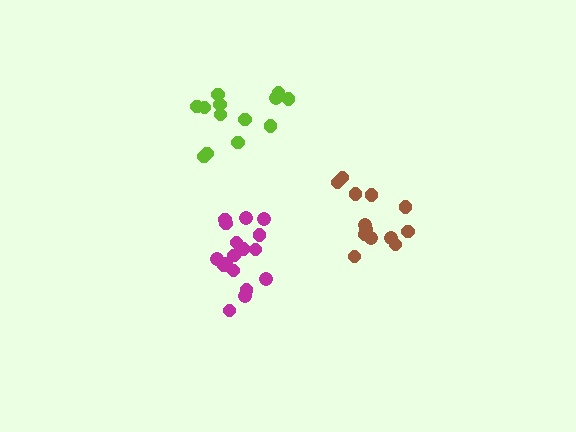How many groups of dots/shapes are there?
There are 3 groups.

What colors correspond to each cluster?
The clusters are colored: brown, magenta, lime.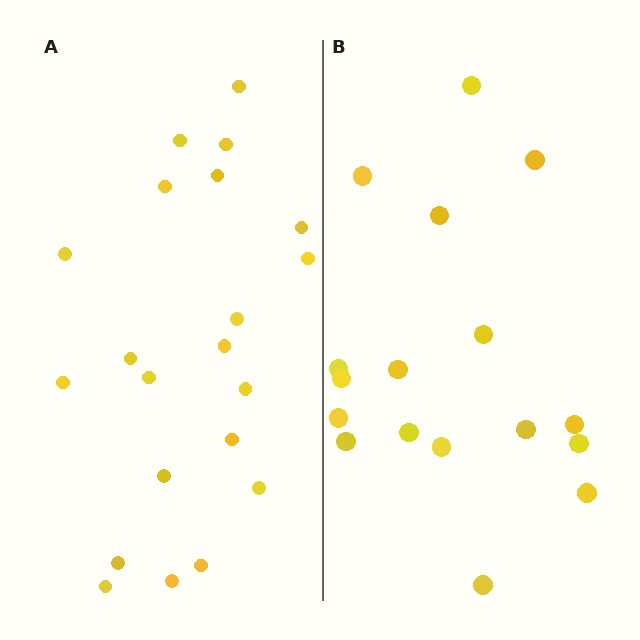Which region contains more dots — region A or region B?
Region A (the left region) has more dots.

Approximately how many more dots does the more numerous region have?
Region A has about 4 more dots than region B.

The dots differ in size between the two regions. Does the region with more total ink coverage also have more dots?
No. Region B has more total ink coverage because its dots are larger, but region A actually contains more individual dots. Total area can be misleading — the number of items is what matters here.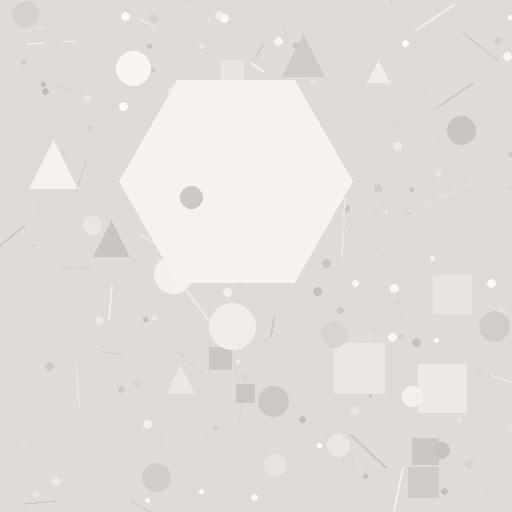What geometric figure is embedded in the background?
A hexagon is embedded in the background.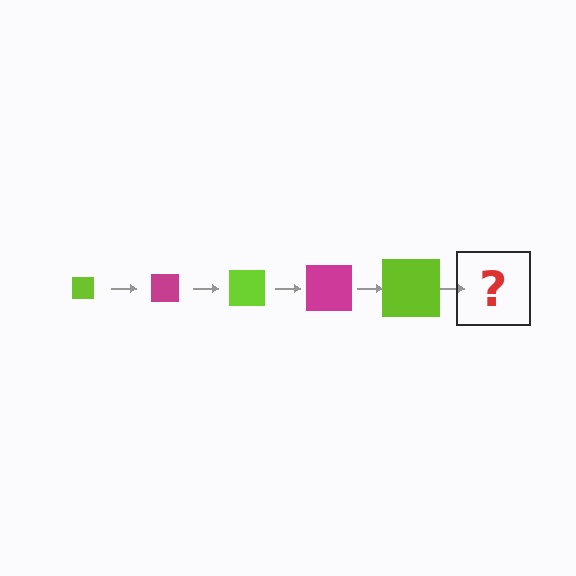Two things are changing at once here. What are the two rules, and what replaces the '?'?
The two rules are that the square grows larger each step and the color cycles through lime and magenta. The '?' should be a magenta square, larger than the previous one.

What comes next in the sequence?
The next element should be a magenta square, larger than the previous one.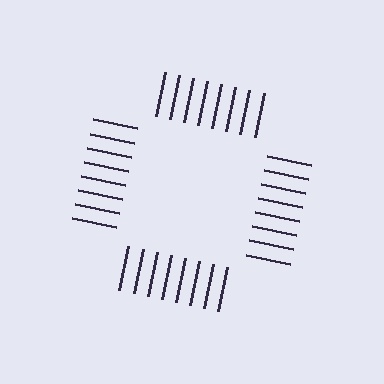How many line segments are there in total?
32 — 8 along each of the 4 edges.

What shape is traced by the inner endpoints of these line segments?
An illusory square — the line segments terminate on its edges but no continuous stroke is drawn.